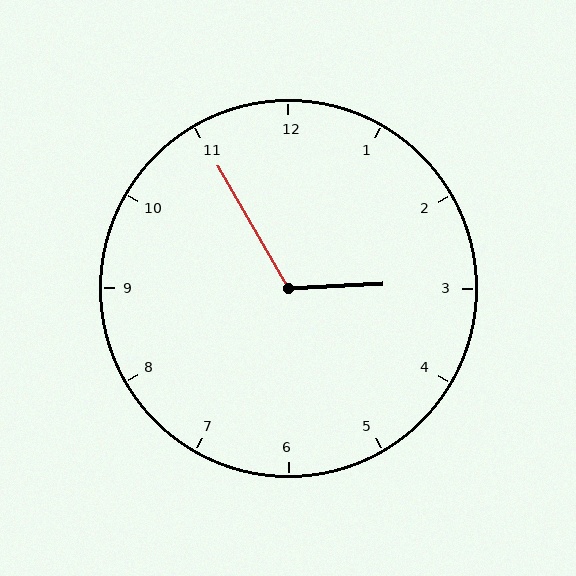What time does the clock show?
2:55.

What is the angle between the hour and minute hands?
Approximately 118 degrees.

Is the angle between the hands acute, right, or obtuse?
It is obtuse.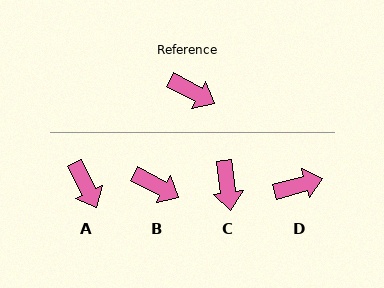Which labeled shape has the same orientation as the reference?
B.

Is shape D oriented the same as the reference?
No, it is off by about 43 degrees.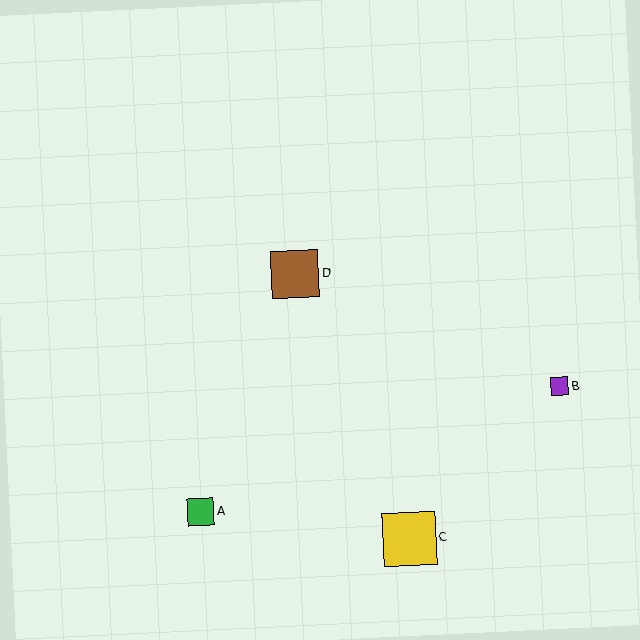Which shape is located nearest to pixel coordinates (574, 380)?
The purple square (labeled B) at (559, 386) is nearest to that location.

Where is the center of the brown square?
The center of the brown square is at (295, 274).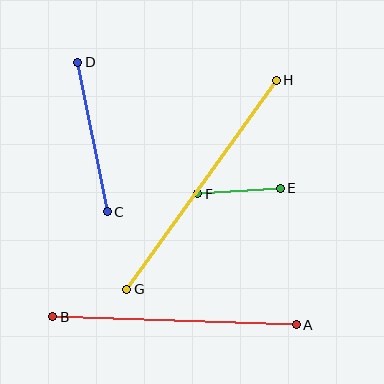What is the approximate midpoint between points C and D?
The midpoint is at approximately (93, 137) pixels.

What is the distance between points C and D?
The distance is approximately 152 pixels.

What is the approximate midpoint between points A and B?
The midpoint is at approximately (174, 321) pixels.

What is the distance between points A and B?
The distance is approximately 243 pixels.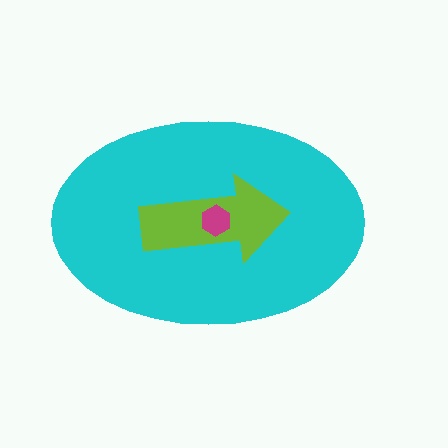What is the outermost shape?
The cyan ellipse.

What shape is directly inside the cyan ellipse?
The lime arrow.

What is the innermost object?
The magenta hexagon.